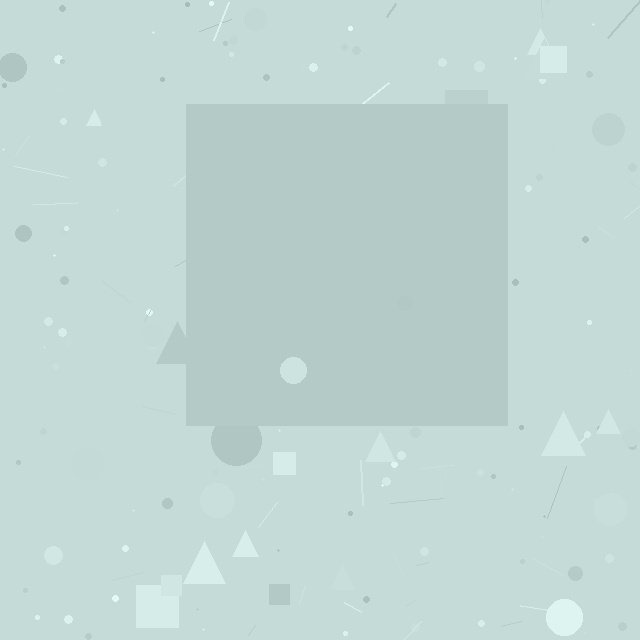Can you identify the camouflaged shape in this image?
The camouflaged shape is a square.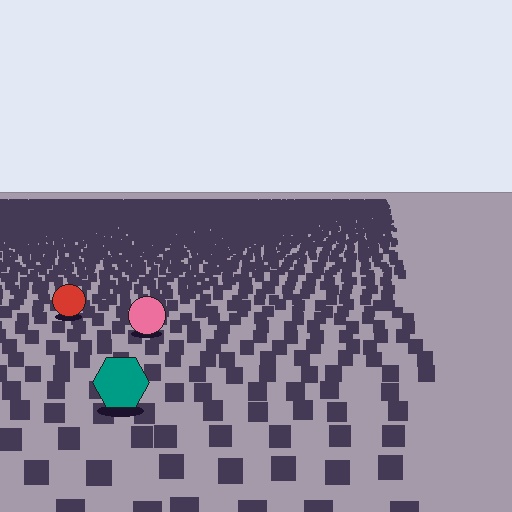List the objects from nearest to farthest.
From nearest to farthest: the teal hexagon, the pink circle, the red circle.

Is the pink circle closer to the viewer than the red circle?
Yes. The pink circle is closer — you can tell from the texture gradient: the ground texture is coarser near it.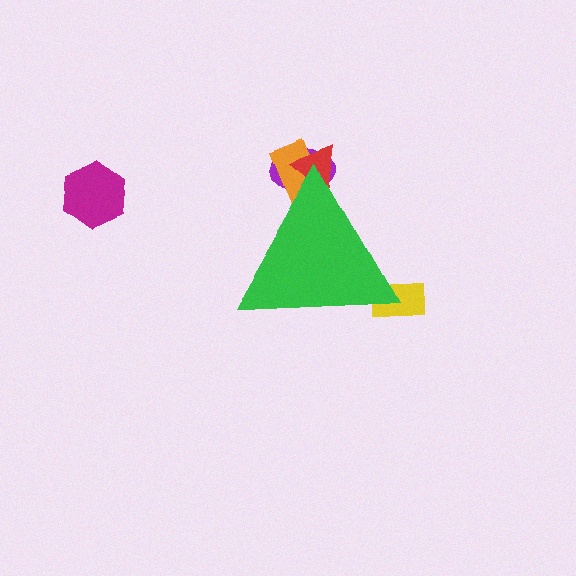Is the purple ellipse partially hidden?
Yes, the purple ellipse is partially hidden behind the green triangle.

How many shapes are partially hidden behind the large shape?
4 shapes are partially hidden.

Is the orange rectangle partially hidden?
Yes, the orange rectangle is partially hidden behind the green triangle.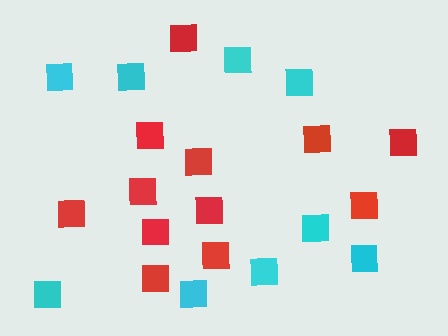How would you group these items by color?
There are 2 groups: one group of red squares (12) and one group of cyan squares (9).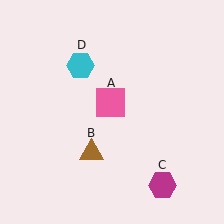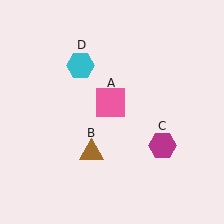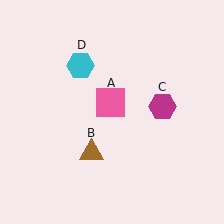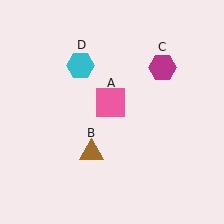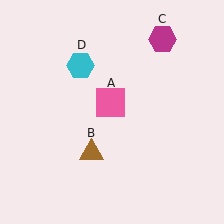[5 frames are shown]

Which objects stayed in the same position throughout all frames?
Pink square (object A) and brown triangle (object B) and cyan hexagon (object D) remained stationary.